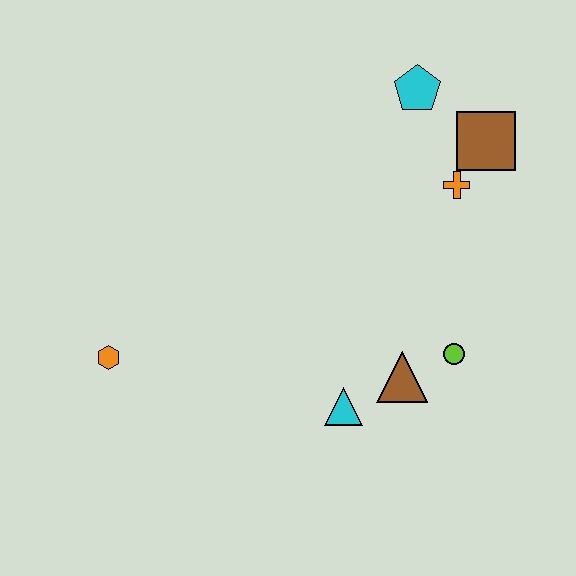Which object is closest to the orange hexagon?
The cyan triangle is closest to the orange hexagon.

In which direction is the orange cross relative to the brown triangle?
The orange cross is above the brown triangle.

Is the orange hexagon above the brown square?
No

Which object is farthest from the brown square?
The orange hexagon is farthest from the brown square.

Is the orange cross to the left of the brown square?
Yes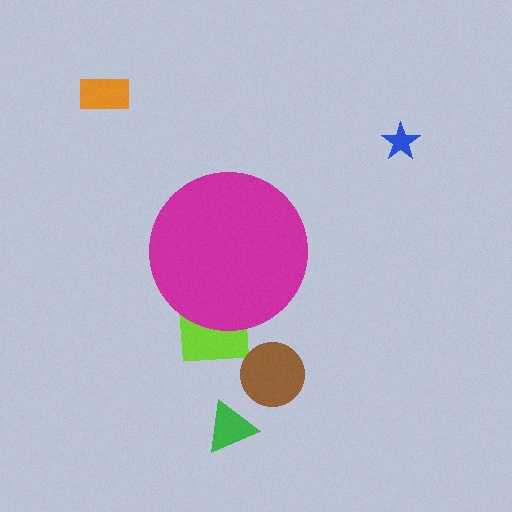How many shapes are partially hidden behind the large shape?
1 shape is partially hidden.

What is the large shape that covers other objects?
A magenta circle.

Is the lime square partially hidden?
Yes, the lime square is partially hidden behind the magenta circle.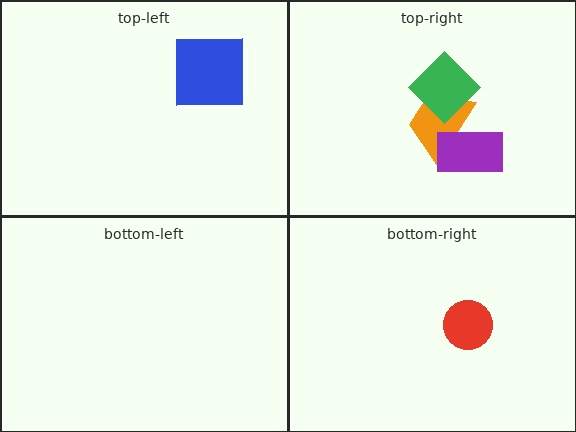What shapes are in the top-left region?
The blue square.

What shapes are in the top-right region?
The orange trapezoid, the purple rectangle, the green diamond.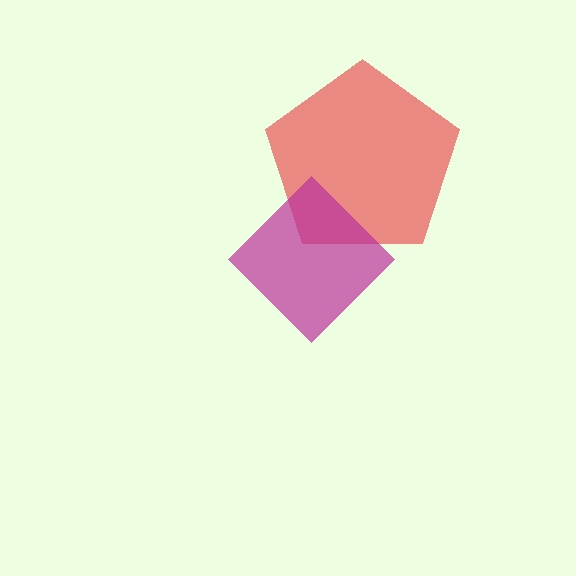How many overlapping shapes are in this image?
There are 2 overlapping shapes in the image.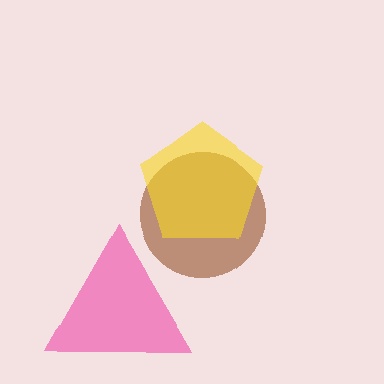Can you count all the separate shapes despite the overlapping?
Yes, there are 3 separate shapes.